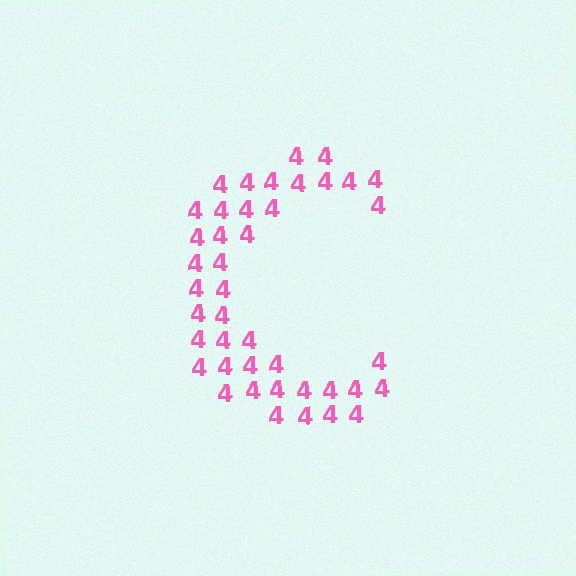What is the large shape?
The large shape is the letter C.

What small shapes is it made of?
It is made of small digit 4's.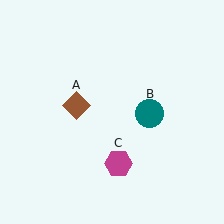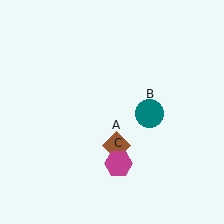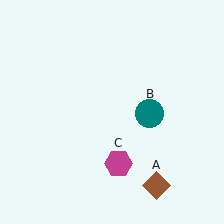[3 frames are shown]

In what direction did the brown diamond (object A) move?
The brown diamond (object A) moved down and to the right.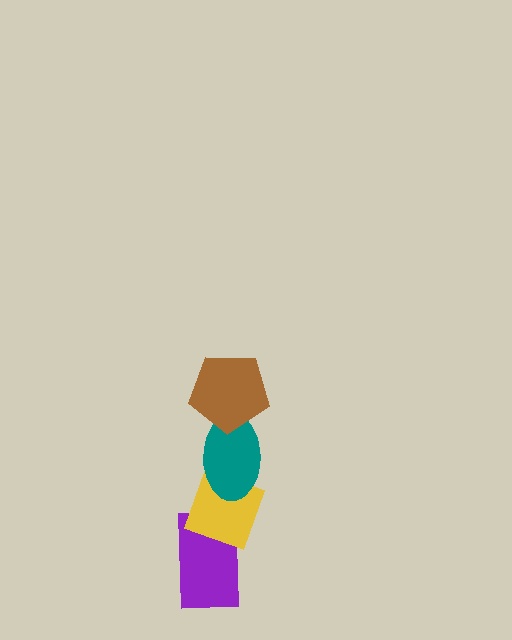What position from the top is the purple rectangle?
The purple rectangle is 4th from the top.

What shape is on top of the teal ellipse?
The brown pentagon is on top of the teal ellipse.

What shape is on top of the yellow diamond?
The teal ellipse is on top of the yellow diamond.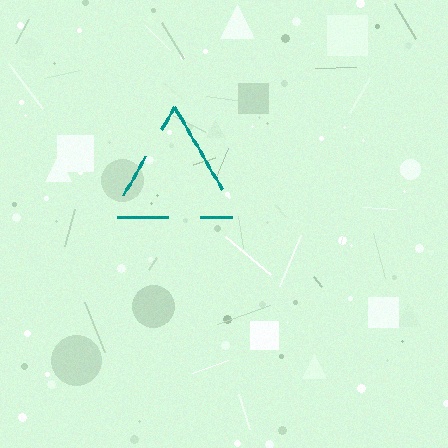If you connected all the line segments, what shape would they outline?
They would outline a triangle.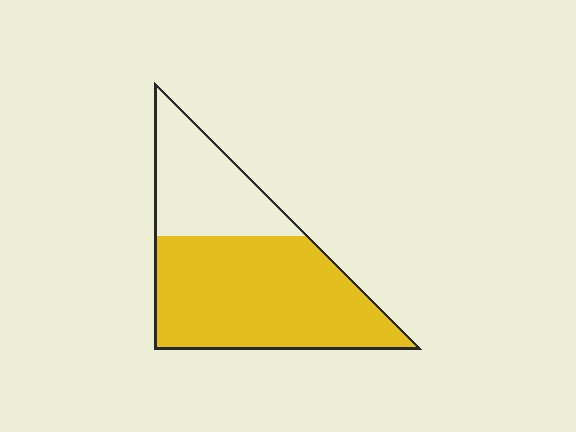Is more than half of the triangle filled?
Yes.